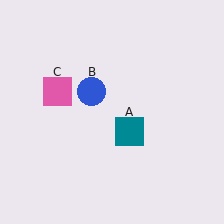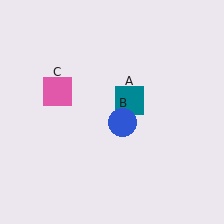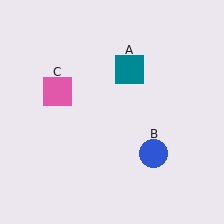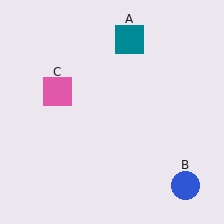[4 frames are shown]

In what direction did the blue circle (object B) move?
The blue circle (object B) moved down and to the right.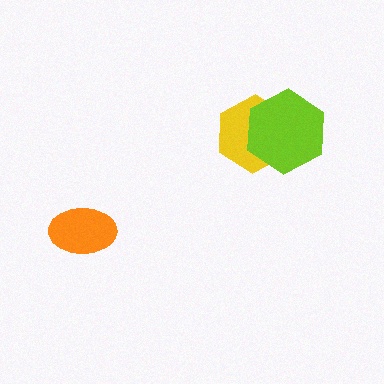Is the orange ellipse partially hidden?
No, no other shape covers it.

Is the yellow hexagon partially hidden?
Yes, it is partially covered by another shape.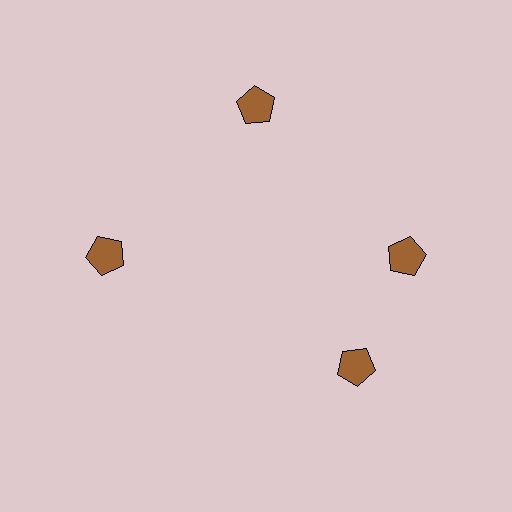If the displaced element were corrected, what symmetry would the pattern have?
It would have 4-fold rotational symmetry — the pattern would map onto itself every 90 degrees.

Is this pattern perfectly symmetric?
No. The 4 brown pentagons are arranged in a ring, but one element near the 6 o'clock position is rotated out of alignment along the ring, breaking the 4-fold rotational symmetry.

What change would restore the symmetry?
The symmetry would be restored by rotating it back into even spacing with its neighbors so that all 4 pentagons sit at equal angles and equal distance from the center.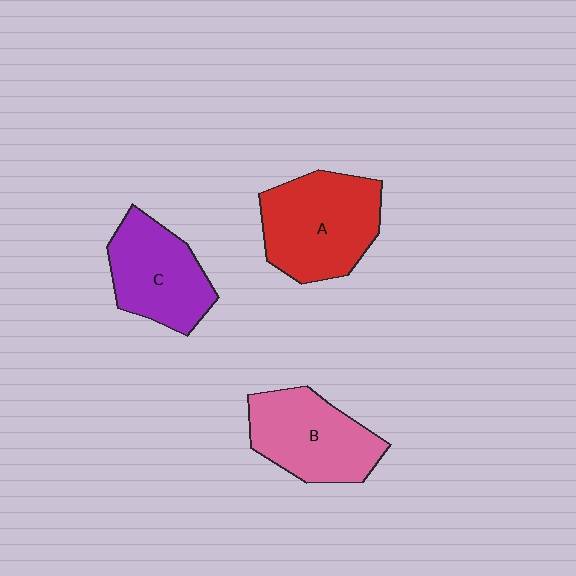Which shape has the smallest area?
Shape C (purple).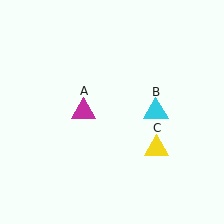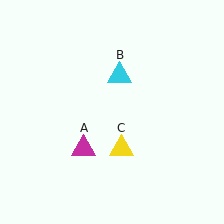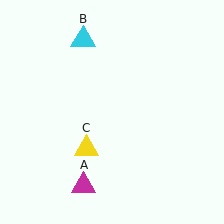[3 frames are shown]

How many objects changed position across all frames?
3 objects changed position: magenta triangle (object A), cyan triangle (object B), yellow triangle (object C).